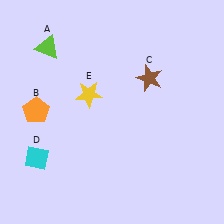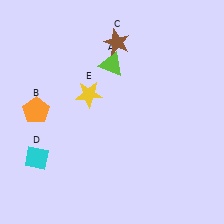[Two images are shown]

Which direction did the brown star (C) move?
The brown star (C) moved up.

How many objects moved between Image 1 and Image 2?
2 objects moved between the two images.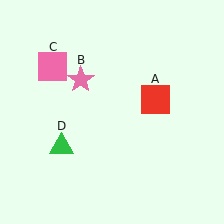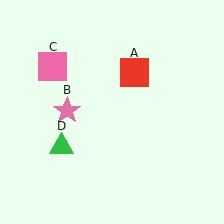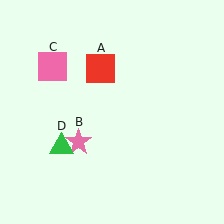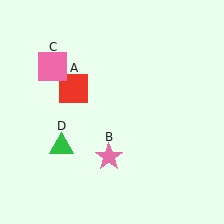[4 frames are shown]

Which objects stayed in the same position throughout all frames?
Pink square (object C) and green triangle (object D) remained stationary.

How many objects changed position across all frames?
2 objects changed position: red square (object A), pink star (object B).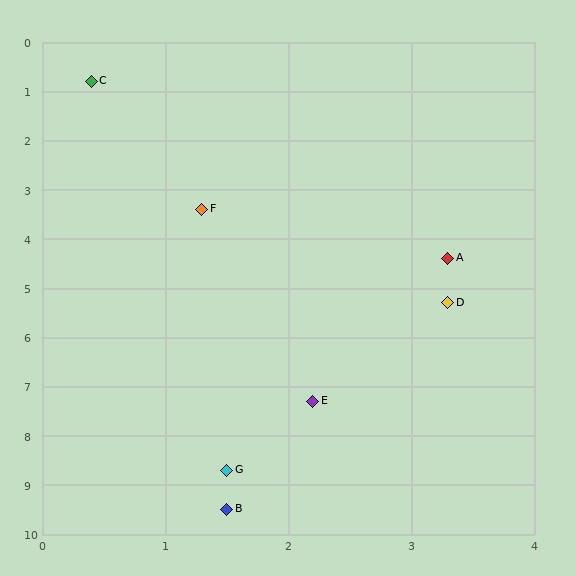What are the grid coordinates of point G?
Point G is at approximately (1.5, 8.7).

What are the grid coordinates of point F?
Point F is at approximately (1.3, 3.4).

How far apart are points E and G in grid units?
Points E and G are about 1.6 grid units apart.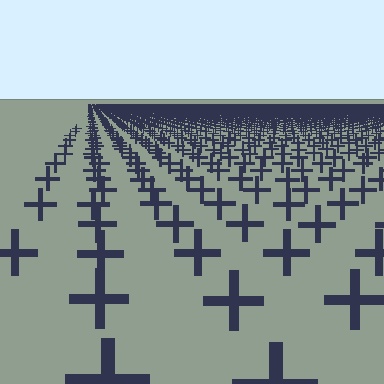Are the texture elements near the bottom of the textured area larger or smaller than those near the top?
Larger. Near the bottom, elements are closer to the viewer and appear at a bigger on-screen size.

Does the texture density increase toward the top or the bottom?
Density increases toward the top.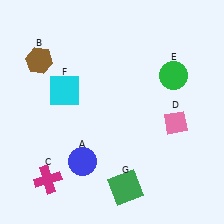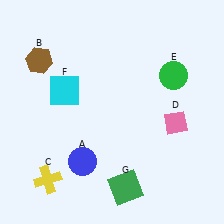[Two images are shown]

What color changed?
The cross (C) changed from magenta in Image 1 to yellow in Image 2.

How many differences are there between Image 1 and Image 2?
There is 1 difference between the two images.